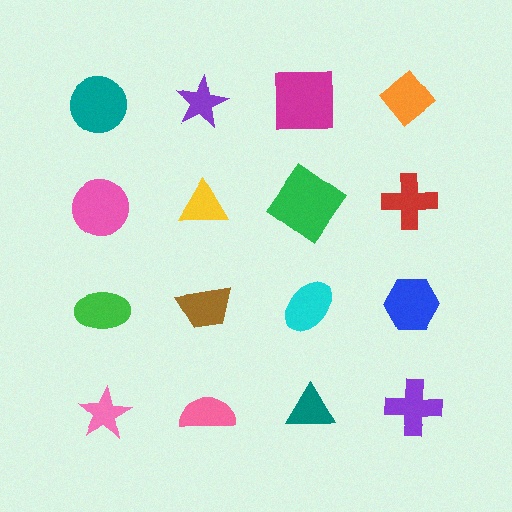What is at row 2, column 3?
A green diamond.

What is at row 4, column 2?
A pink semicircle.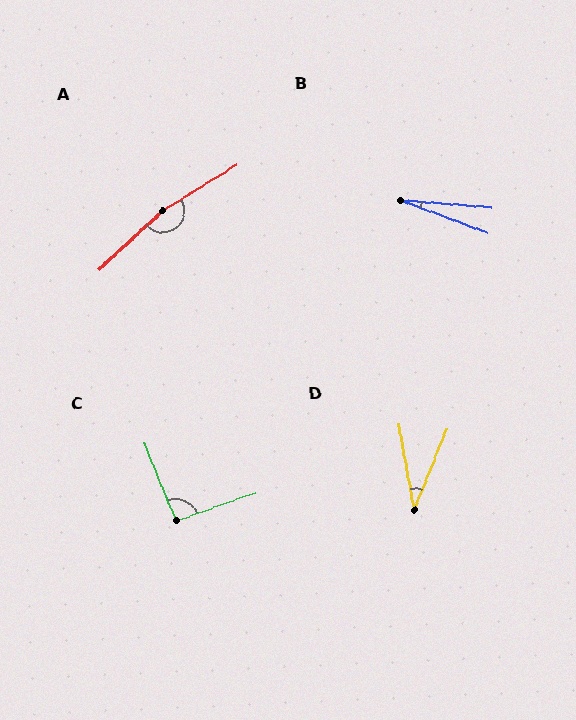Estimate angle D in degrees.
Approximately 32 degrees.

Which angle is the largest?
A, at approximately 169 degrees.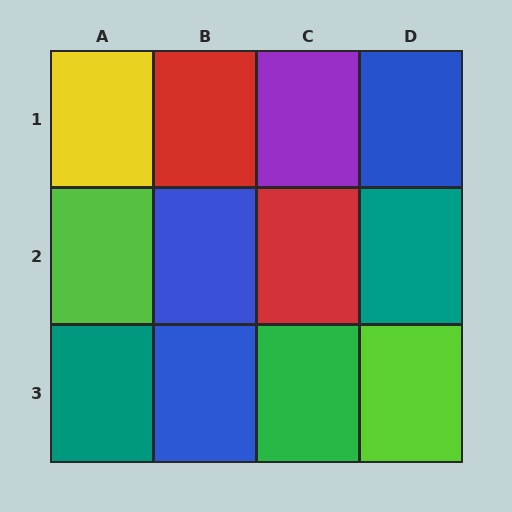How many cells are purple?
1 cell is purple.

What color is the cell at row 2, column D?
Teal.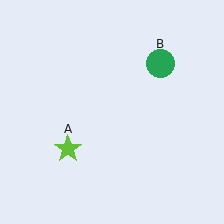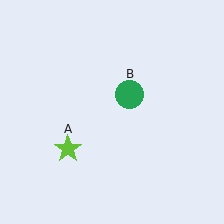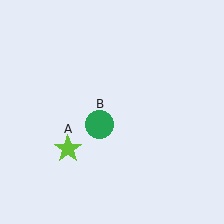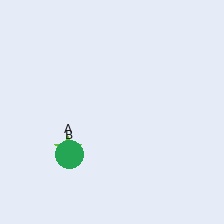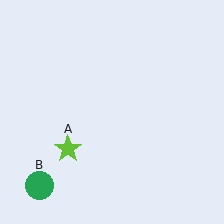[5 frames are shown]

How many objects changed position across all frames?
1 object changed position: green circle (object B).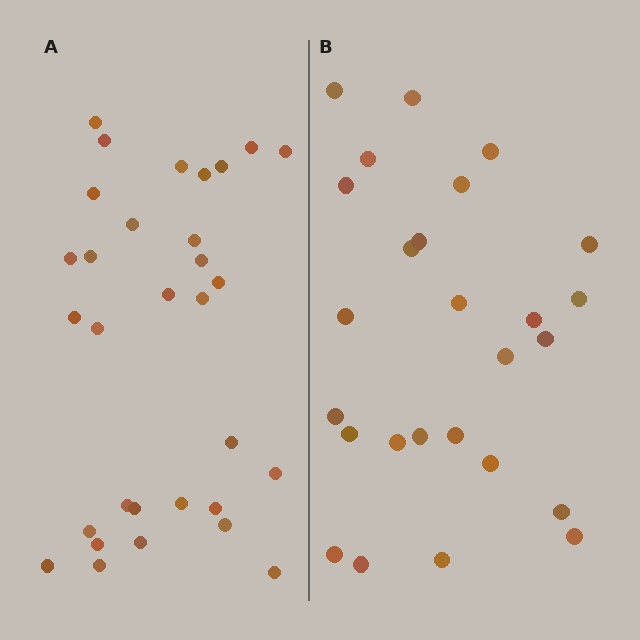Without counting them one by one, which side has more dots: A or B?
Region A (the left region) has more dots.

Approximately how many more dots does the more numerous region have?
Region A has about 5 more dots than region B.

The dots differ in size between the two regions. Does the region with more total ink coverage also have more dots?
No. Region B has more total ink coverage because its dots are larger, but region A actually contains more individual dots. Total area can be misleading — the number of items is what matters here.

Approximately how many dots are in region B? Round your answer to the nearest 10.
About 30 dots. (The exact count is 26, which rounds to 30.)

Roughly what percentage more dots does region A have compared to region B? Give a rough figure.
About 20% more.